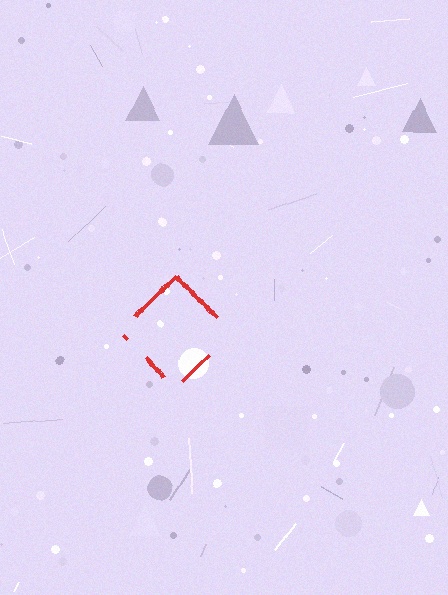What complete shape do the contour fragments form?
The contour fragments form a diamond.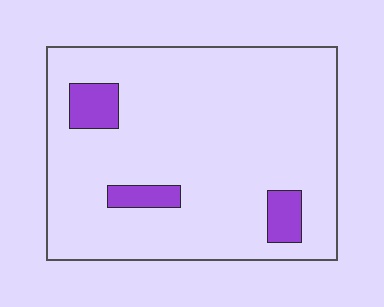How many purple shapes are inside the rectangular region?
3.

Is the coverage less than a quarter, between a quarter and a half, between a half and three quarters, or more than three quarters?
Less than a quarter.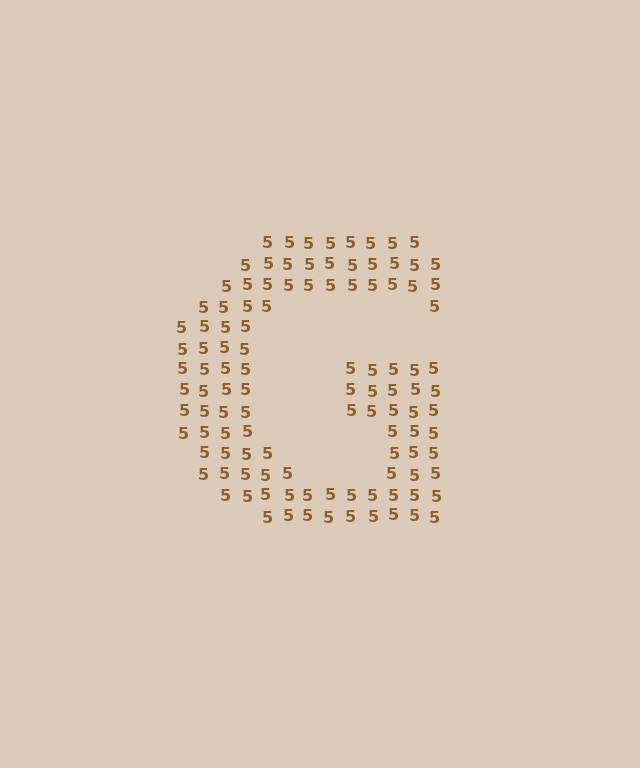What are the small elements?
The small elements are digit 5's.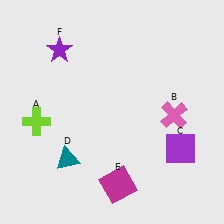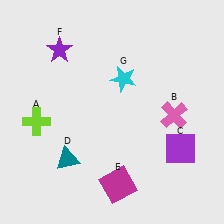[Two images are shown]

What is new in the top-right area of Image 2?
A cyan star (G) was added in the top-right area of Image 2.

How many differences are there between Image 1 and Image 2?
There is 1 difference between the two images.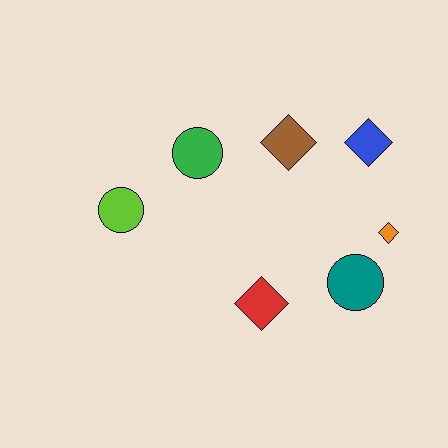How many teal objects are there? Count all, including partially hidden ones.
There is 1 teal object.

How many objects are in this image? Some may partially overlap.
There are 7 objects.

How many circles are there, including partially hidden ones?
There are 3 circles.